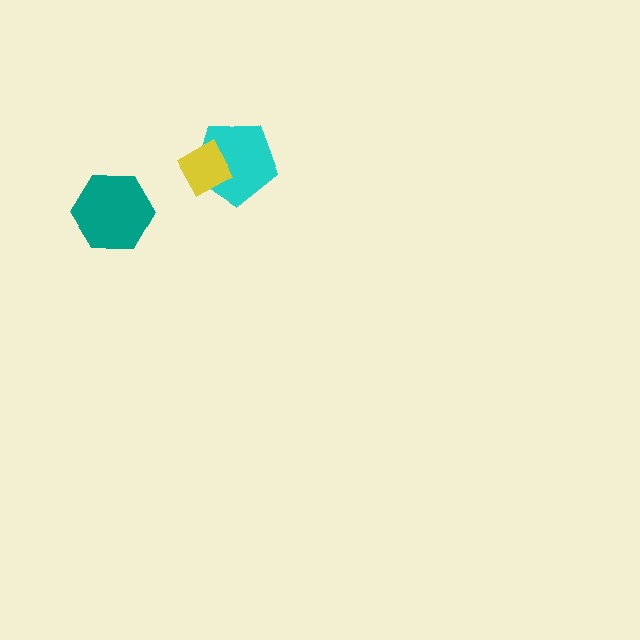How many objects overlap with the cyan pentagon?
1 object overlaps with the cyan pentagon.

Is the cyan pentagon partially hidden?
Yes, it is partially covered by another shape.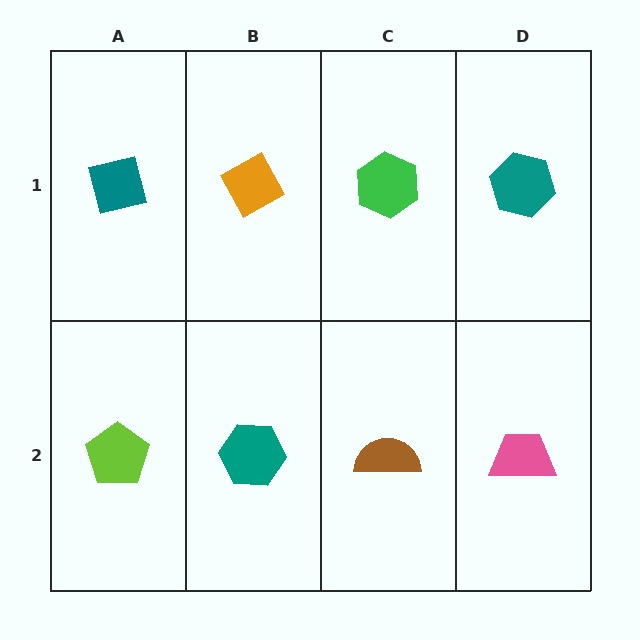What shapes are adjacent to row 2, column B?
An orange diamond (row 1, column B), a lime pentagon (row 2, column A), a brown semicircle (row 2, column C).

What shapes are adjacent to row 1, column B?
A teal hexagon (row 2, column B), a teal square (row 1, column A), a green hexagon (row 1, column C).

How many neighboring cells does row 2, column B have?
3.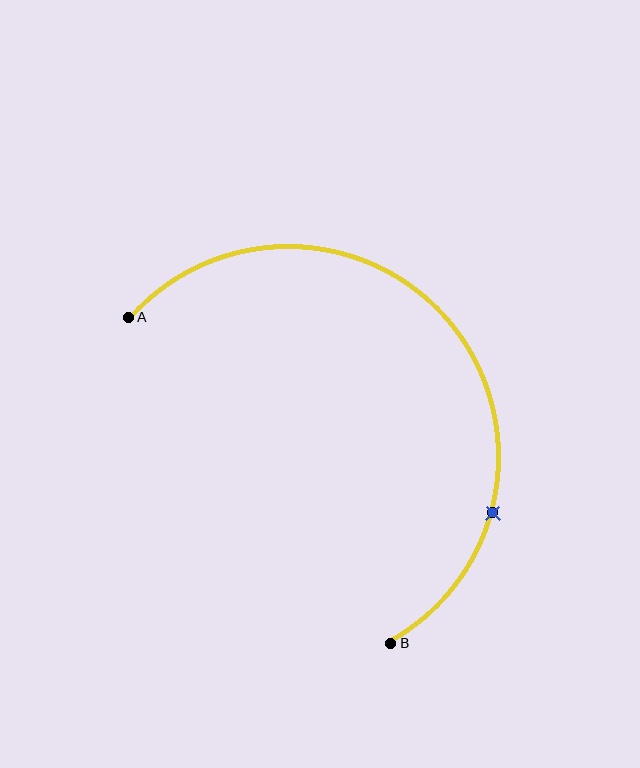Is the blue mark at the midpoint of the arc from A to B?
No. The blue mark lies on the arc but is closer to endpoint B. The arc midpoint would be at the point on the curve equidistant along the arc from both A and B.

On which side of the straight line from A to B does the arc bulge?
The arc bulges above and to the right of the straight line connecting A and B.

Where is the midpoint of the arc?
The arc midpoint is the point on the curve farthest from the straight line joining A and B. It sits above and to the right of that line.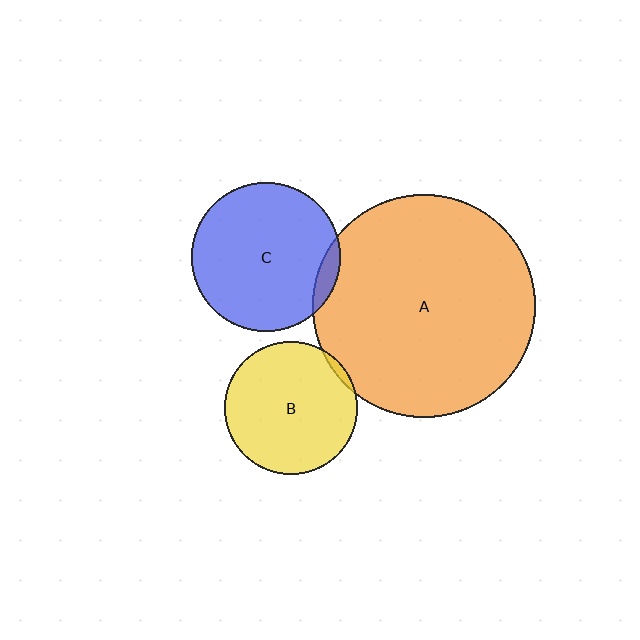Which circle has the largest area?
Circle A (orange).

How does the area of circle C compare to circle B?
Approximately 1.3 times.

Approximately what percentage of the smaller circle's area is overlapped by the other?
Approximately 5%.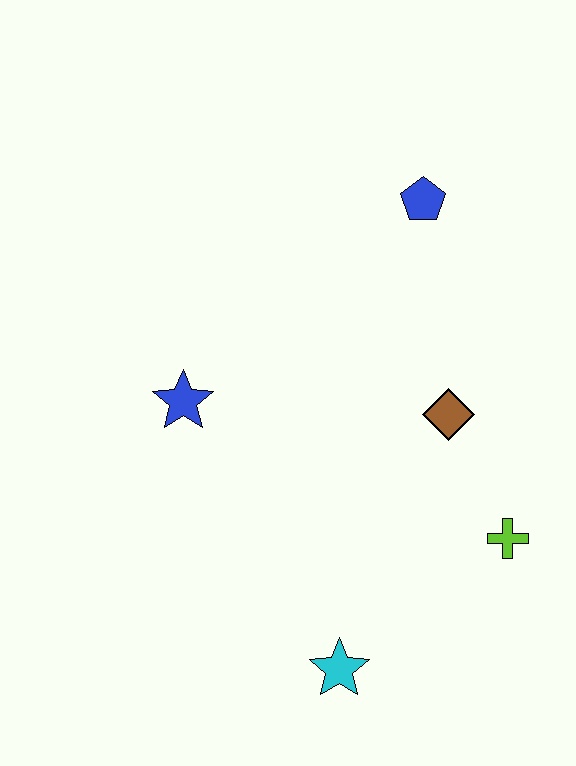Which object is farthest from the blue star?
The lime cross is farthest from the blue star.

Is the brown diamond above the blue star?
No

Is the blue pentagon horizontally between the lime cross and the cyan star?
Yes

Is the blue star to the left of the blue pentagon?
Yes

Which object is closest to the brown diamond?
The lime cross is closest to the brown diamond.